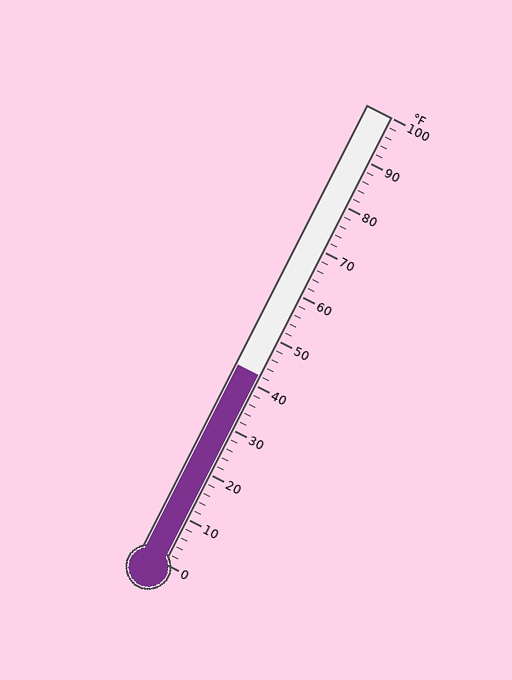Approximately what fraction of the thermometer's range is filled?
The thermometer is filled to approximately 40% of its range.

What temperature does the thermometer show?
The thermometer shows approximately 42°F.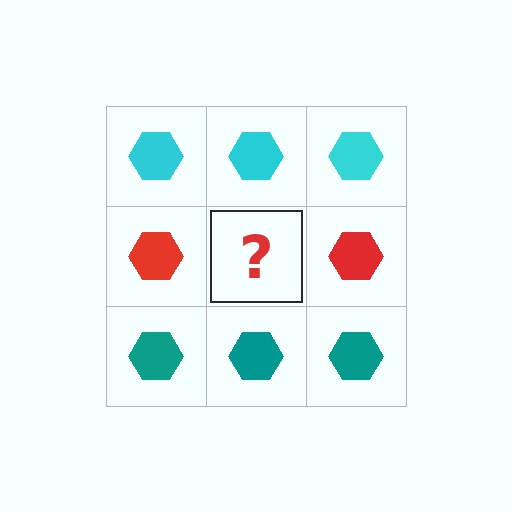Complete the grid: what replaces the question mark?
The question mark should be replaced with a red hexagon.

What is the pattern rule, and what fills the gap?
The rule is that each row has a consistent color. The gap should be filled with a red hexagon.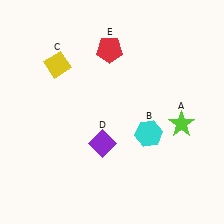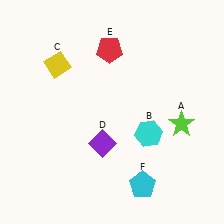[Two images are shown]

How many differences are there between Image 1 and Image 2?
There is 1 difference between the two images.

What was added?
A cyan pentagon (F) was added in Image 2.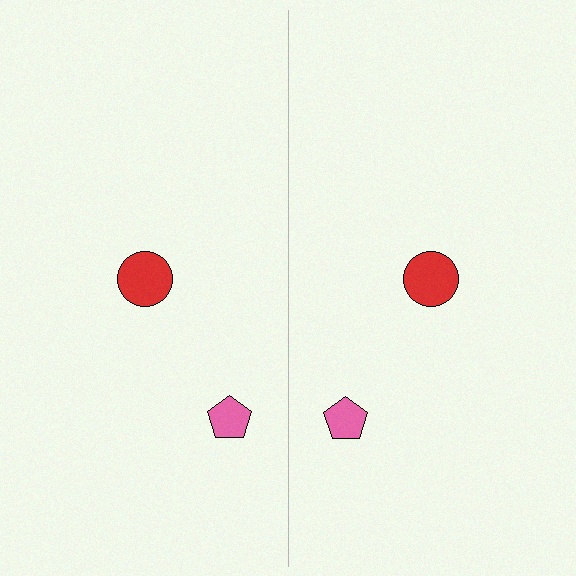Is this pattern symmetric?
Yes, this pattern has bilateral (reflection) symmetry.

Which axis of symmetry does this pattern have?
The pattern has a vertical axis of symmetry running through the center of the image.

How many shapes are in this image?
There are 4 shapes in this image.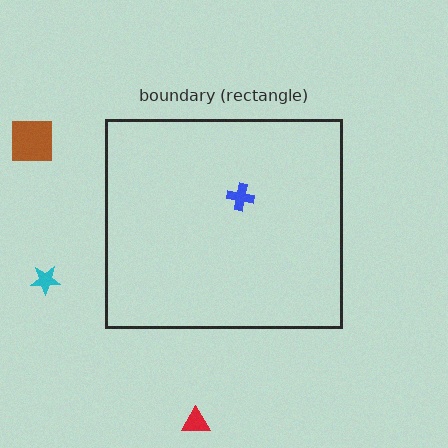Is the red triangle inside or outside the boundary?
Outside.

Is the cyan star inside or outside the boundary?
Outside.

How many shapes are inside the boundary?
1 inside, 3 outside.